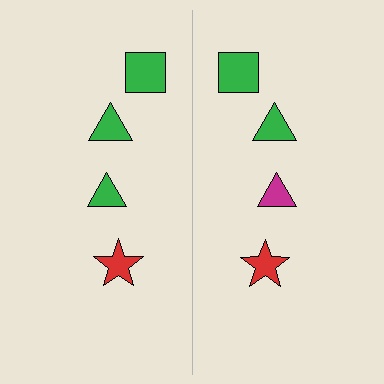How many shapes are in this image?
There are 8 shapes in this image.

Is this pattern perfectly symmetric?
No, the pattern is not perfectly symmetric. The magenta triangle on the right side breaks the symmetry — its mirror counterpart is green.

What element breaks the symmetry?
The magenta triangle on the right side breaks the symmetry — its mirror counterpart is green.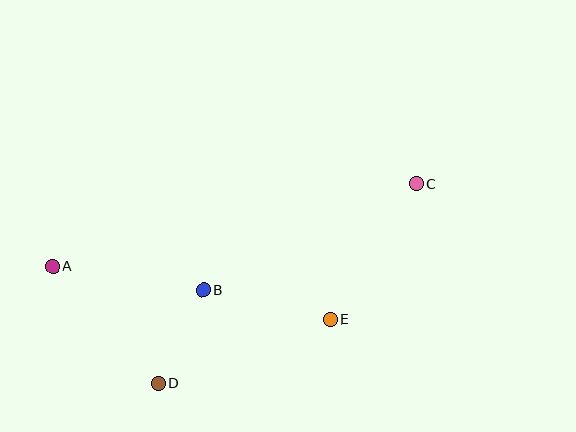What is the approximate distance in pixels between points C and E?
The distance between C and E is approximately 161 pixels.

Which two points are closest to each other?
Points B and D are closest to each other.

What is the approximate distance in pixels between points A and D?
The distance between A and D is approximately 157 pixels.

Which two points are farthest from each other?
Points A and C are farthest from each other.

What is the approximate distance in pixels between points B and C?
The distance between B and C is approximately 238 pixels.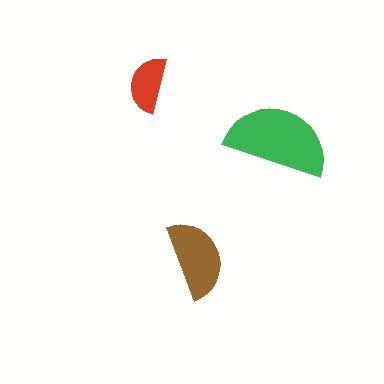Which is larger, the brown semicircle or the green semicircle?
The green one.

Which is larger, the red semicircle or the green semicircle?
The green one.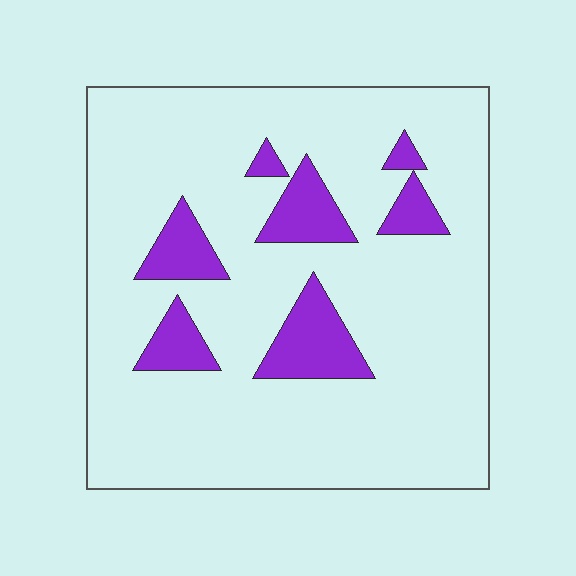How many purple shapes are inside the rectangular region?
7.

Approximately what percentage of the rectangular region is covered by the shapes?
Approximately 15%.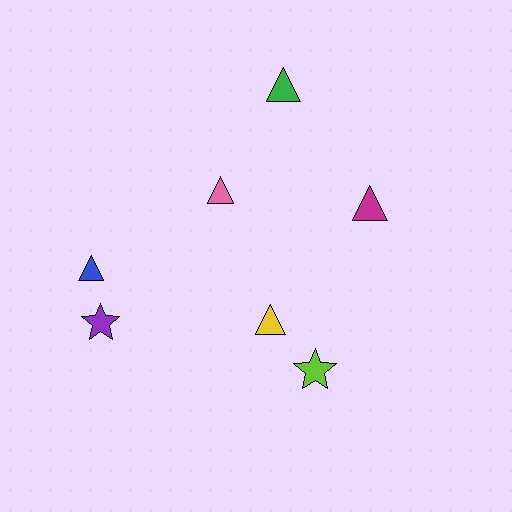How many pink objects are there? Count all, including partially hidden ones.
There is 1 pink object.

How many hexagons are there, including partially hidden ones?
There are no hexagons.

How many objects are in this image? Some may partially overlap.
There are 7 objects.